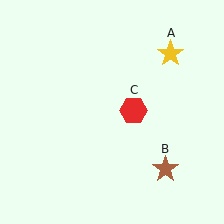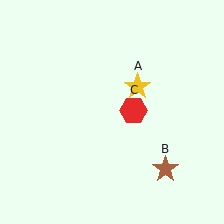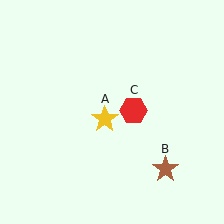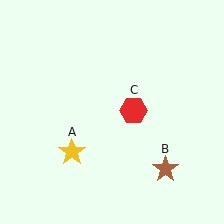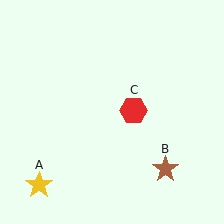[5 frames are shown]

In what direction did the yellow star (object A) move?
The yellow star (object A) moved down and to the left.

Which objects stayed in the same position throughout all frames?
Brown star (object B) and red hexagon (object C) remained stationary.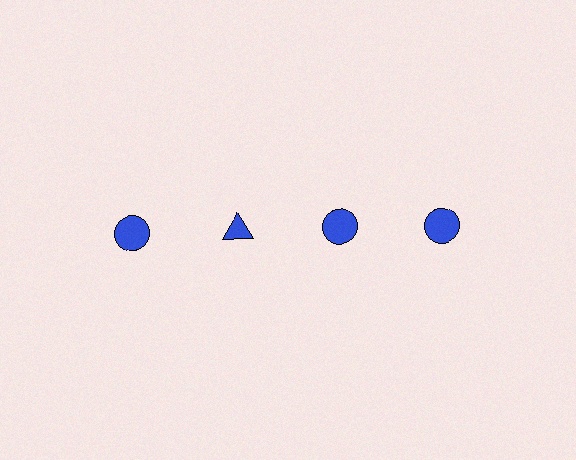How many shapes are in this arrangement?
There are 4 shapes arranged in a grid pattern.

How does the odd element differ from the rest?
It has a different shape: triangle instead of circle.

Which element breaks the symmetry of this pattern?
The blue triangle in the top row, second from left column breaks the symmetry. All other shapes are blue circles.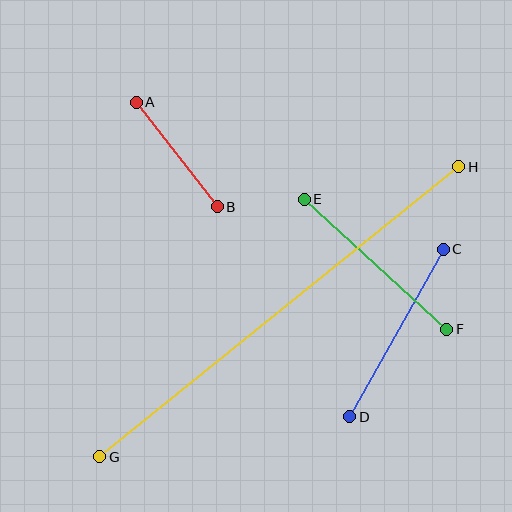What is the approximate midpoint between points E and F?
The midpoint is at approximately (376, 264) pixels.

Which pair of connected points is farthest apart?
Points G and H are farthest apart.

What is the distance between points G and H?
The distance is approximately 461 pixels.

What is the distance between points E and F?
The distance is approximately 193 pixels.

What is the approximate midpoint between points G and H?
The midpoint is at approximately (279, 312) pixels.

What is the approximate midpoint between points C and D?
The midpoint is at approximately (396, 333) pixels.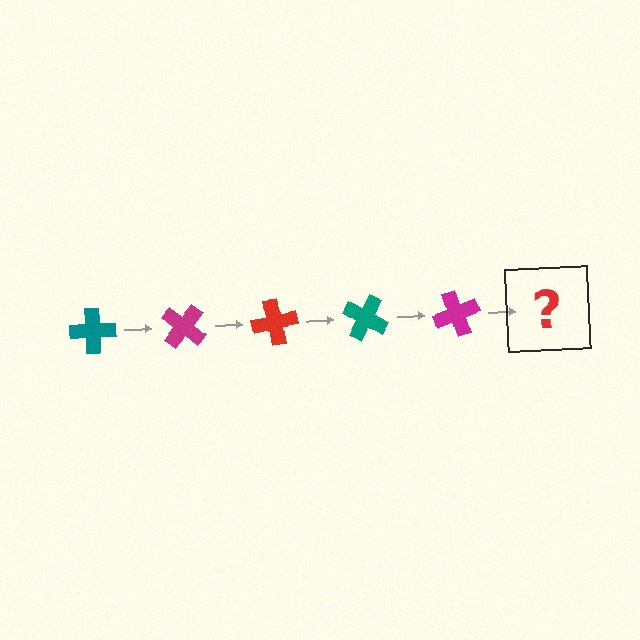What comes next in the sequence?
The next element should be a red cross, rotated 200 degrees from the start.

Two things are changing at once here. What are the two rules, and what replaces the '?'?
The two rules are that it rotates 40 degrees each step and the color cycles through teal, magenta, and red. The '?' should be a red cross, rotated 200 degrees from the start.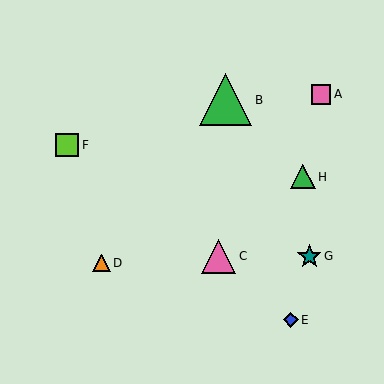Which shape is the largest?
The green triangle (labeled B) is the largest.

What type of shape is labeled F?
Shape F is a lime square.